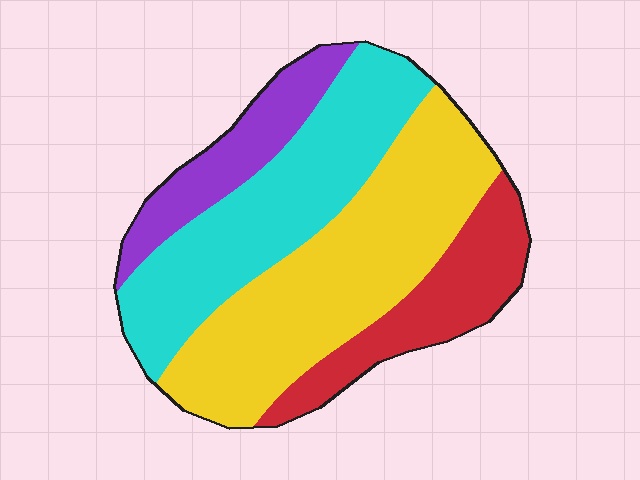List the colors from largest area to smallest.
From largest to smallest: yellow, cyan, red, purple.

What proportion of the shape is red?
Red covers about 15% of the shape.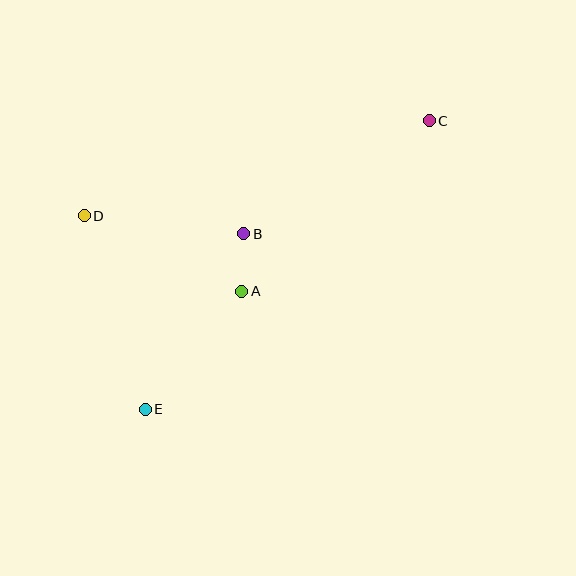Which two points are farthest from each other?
Points C and E are farthest from each other.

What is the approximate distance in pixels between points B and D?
The distance between B and D is approximately 160 pixels.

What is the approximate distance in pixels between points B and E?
The distance between B and E is approximately 201 pixels.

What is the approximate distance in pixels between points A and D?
The distance between A and D is approximately 175 pixels.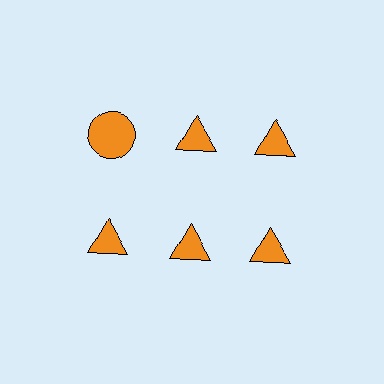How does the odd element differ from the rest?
It has a different shape: circle instead of triangle.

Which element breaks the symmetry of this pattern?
The orange circle in the top row, leftmost column breaks the symmetry. All other shapes are orange triangles.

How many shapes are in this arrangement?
There are 6 shapes arranged in a grid pattern.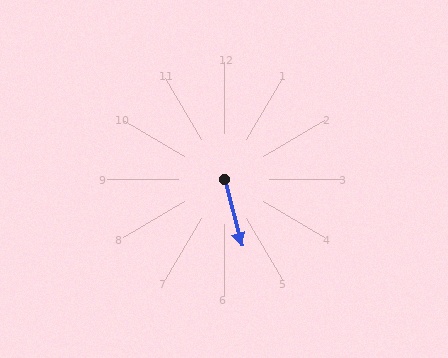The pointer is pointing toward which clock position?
Roughly 6 o'clock.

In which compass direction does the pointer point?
South.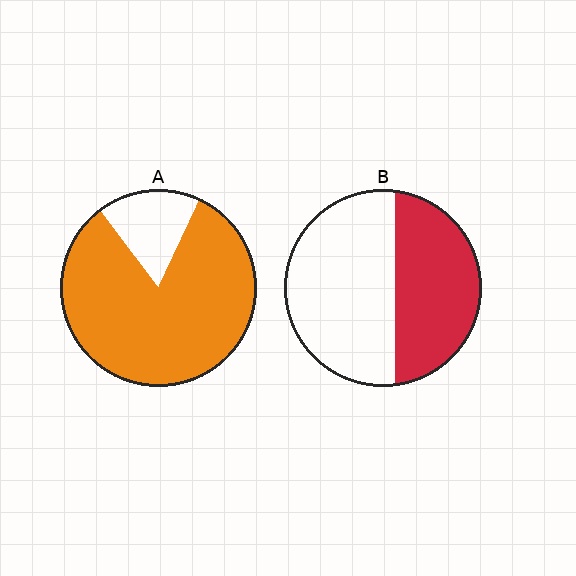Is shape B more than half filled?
No.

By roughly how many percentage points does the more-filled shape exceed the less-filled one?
By roughly 40 percentage points (A over B).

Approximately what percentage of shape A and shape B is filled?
A is approximately 85% and B is approximately 40%.